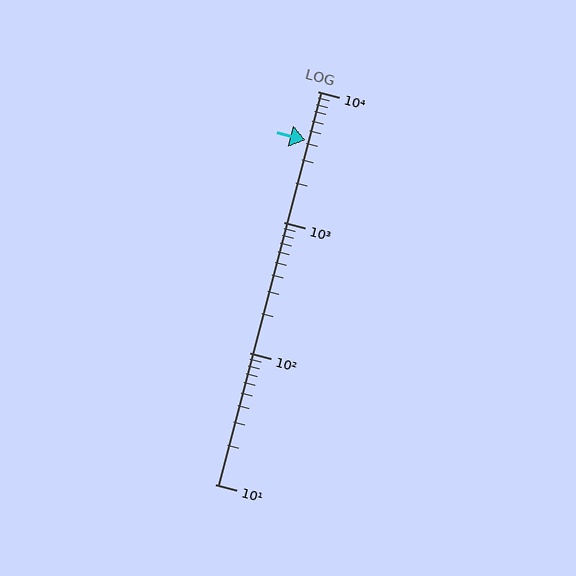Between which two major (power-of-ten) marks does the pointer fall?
The pointer is between 1000 and 10000.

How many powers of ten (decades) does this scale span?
The scale spans 3 decades, from 10 to 10000.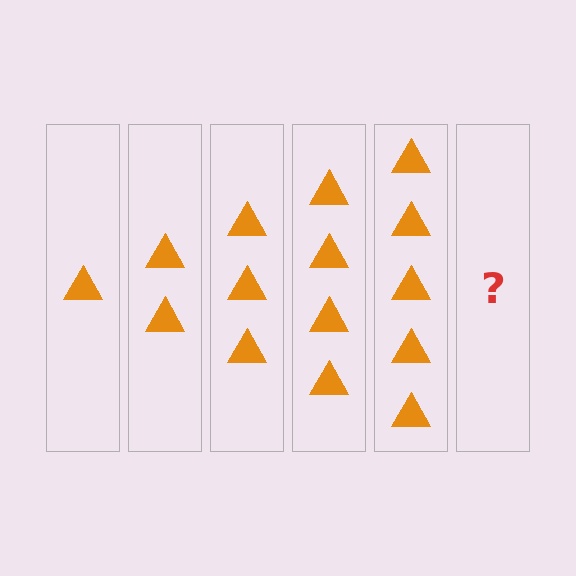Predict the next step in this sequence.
The next step is 6 triangles.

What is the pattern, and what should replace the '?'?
The pattern is that each step adds one more triangle. The '?' should be 6 triangles.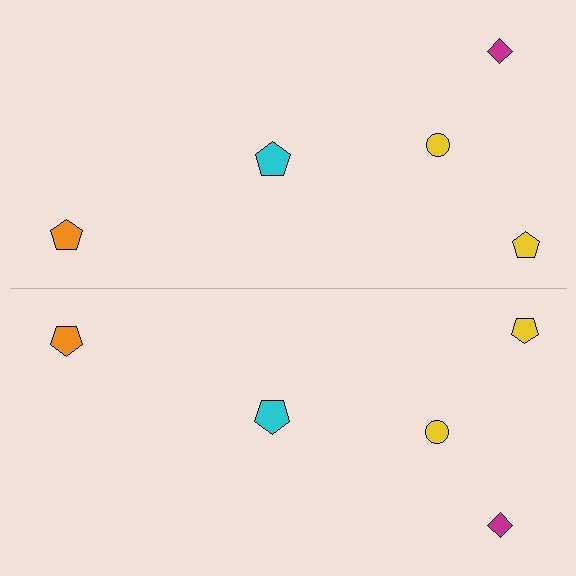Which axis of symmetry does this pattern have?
The pattern has a horizontal axis of symmetry running through the center of the image.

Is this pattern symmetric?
Yes, this pattern has bilateral (reflection) symmetry.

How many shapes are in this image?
There are 10 shapes in this image.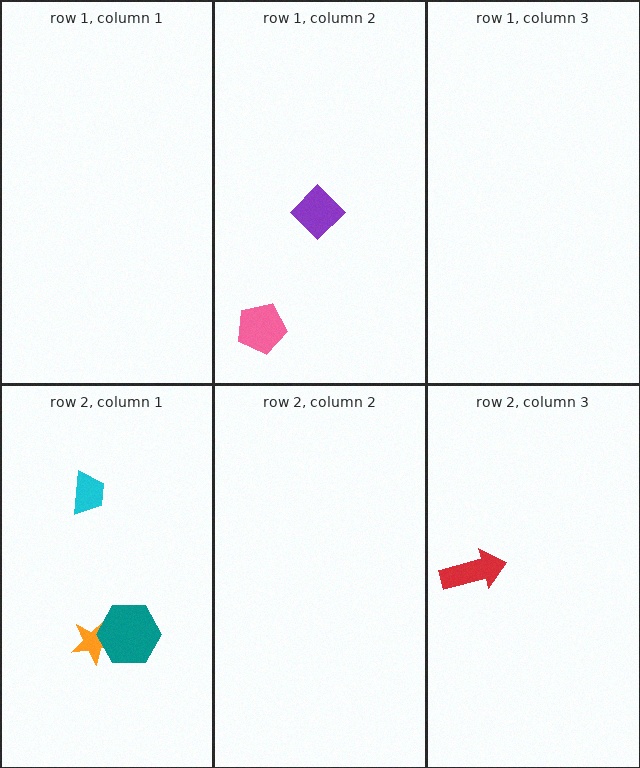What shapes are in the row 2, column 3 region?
The red arrow.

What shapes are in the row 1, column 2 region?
The pink pentagon, the purple diamond.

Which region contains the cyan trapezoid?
The row 2, column 1 region.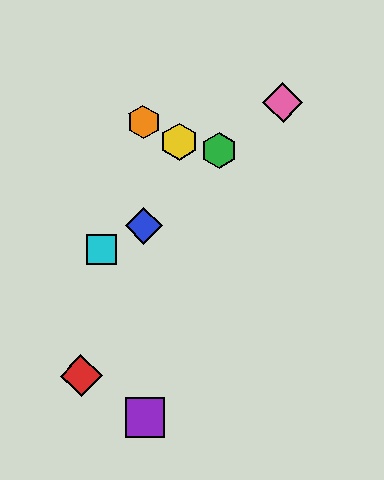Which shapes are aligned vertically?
The blue diamond, the purple square, the orange hexagon are aligned vertically.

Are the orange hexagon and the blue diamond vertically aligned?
Yes, both are at x≈143.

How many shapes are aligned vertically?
3 shapes (the blue diamond, the purple square, the orange hexagon) are aligned vertically.